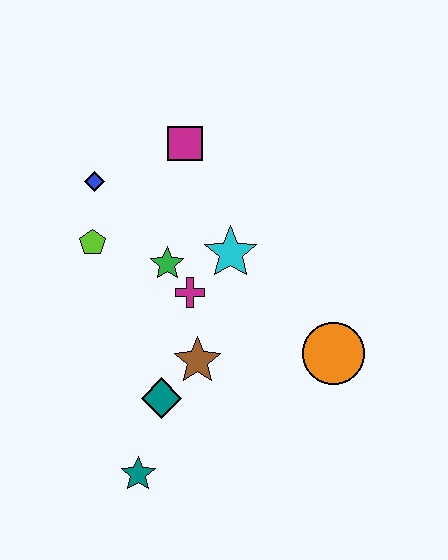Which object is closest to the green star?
The magenta cross is closest to the green star.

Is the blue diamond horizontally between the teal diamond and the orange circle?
No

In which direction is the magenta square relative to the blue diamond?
The magenta square is to the right of the blue diamond.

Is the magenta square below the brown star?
No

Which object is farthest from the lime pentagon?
The orange circle is farthest from the lime pentagon.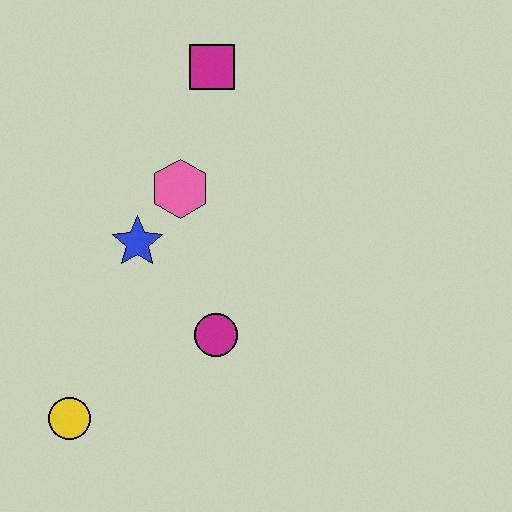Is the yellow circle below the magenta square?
Yes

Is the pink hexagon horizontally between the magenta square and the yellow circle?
Yes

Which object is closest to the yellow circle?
The magenta circle is closest to the yellow circle.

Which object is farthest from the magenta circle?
The magenta square is farthest from the magenta circle.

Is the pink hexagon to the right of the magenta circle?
No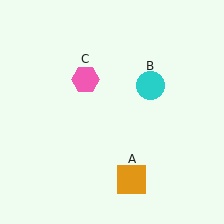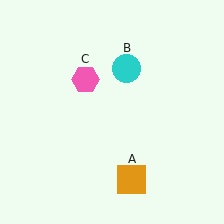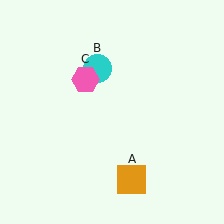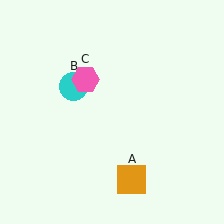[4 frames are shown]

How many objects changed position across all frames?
1 object changed position: cyan circle (object B).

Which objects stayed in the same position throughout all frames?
Orange square (object A) and pink hexagon (object C) remained stationary.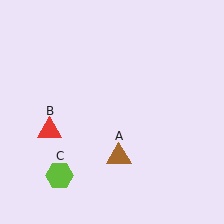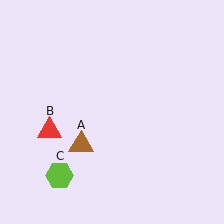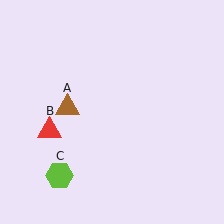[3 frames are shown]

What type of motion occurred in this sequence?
The brown triangle (object A) rotated clockwise around the center of the scene.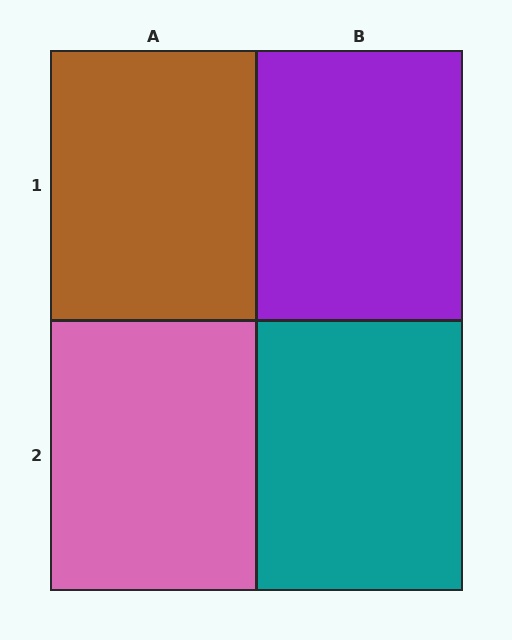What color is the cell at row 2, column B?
Teal.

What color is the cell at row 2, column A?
Pink.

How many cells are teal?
1 cell is teal.